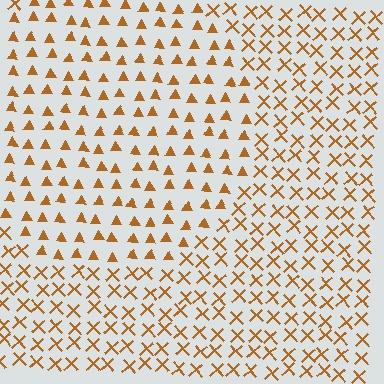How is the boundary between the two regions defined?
The boundary is defined by a change in element shape: triangles inside vs. X marks outside. All elements share the same color and spacing.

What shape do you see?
I see a circle.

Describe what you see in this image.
The image is filled with small brown elements arranged in a uniform grid. A circle-shaped region contains triangles, while the surrounding area contains X marks. The boundary is defined purely by the change in element shape.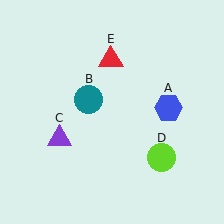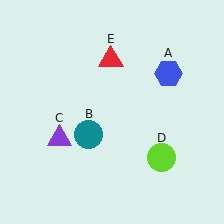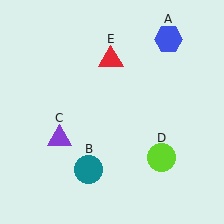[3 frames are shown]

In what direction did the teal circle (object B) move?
The teal circle (object B) moved down.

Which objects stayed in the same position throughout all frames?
Purple triangle (object C) and lime circle (object D) and red triangle (object E) remained stationary.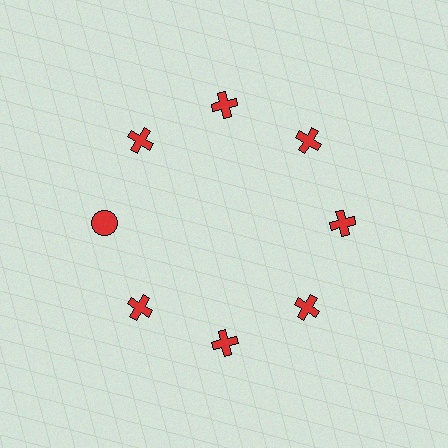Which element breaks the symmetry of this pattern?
The red circle at roughly the 9 o'clock position breaks the symmetry. All other shapes are red crosses.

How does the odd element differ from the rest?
It has a different shape: circle instead of cross.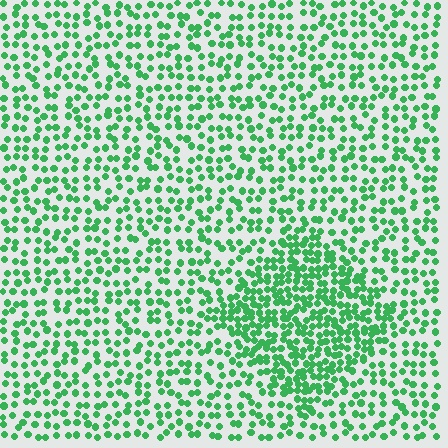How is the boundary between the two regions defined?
The boundary is defined by a change in element density (approximately 1.9x ratio). All elements are the same color, size, and shape.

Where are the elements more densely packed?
The elements are more densely packed inside the diamond boundary.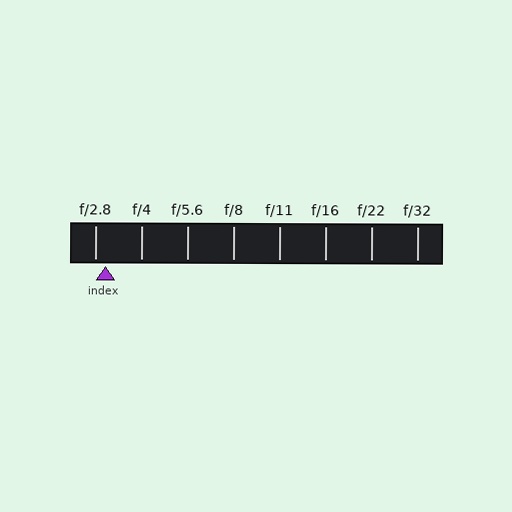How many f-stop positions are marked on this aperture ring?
There are 8 f-stop positions marked.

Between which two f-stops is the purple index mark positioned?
The index mark is between f/2.8 and f/4.